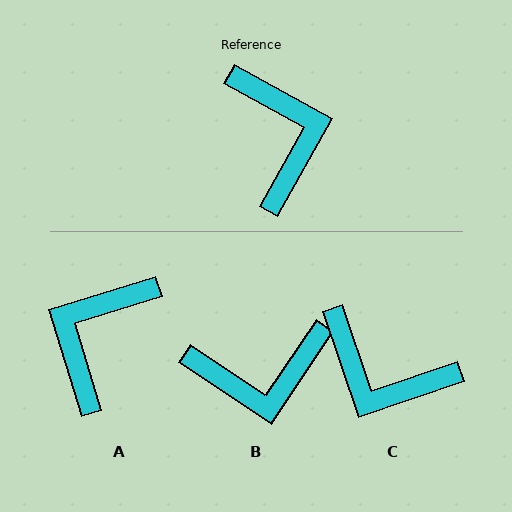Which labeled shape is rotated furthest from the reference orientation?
A, about 136 degrees away.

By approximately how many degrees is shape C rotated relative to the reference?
Approximately 132 degrees clockwise.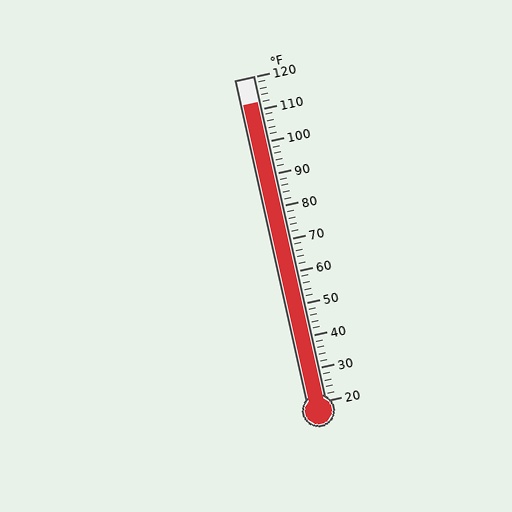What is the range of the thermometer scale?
The thermometer scale ranges from 20°F to 120°F.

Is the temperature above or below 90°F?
The temperature is above 90°F.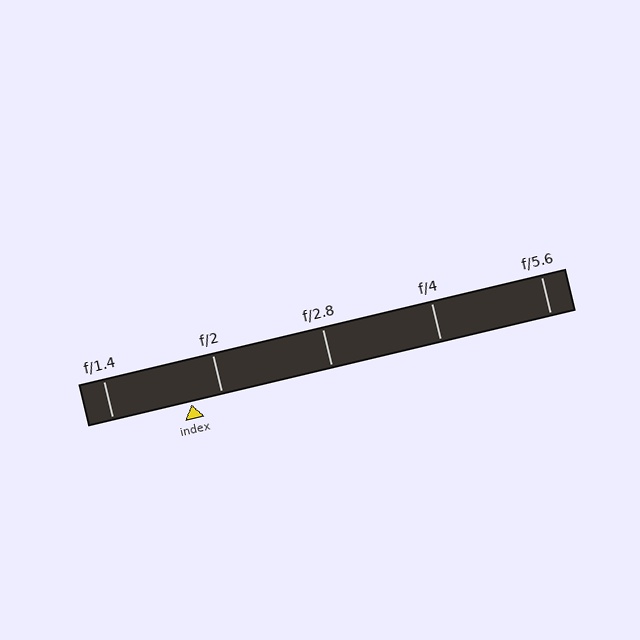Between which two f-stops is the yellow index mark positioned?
The index mark is between f/1.4 and f/2.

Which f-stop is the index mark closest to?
The index mark is closest to f/2.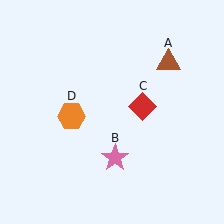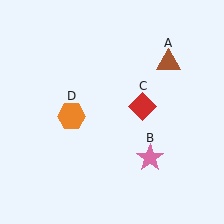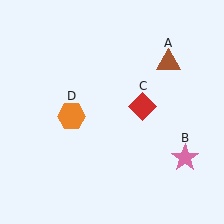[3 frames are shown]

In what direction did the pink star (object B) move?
The pink star (object B) moved right.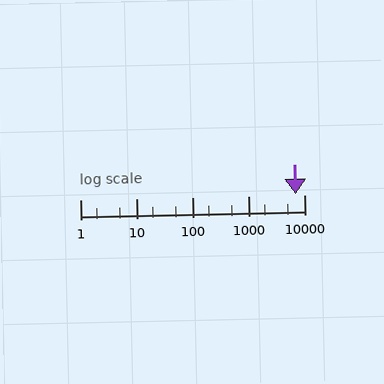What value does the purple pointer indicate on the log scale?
The pointer indicates approximately 7000.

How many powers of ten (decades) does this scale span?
The scale spans 4 decades, from 1 to 10000.